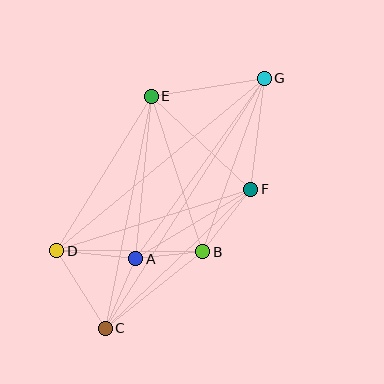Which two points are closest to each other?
Points A and B are closest to each other.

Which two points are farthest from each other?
Points C and G are farthest from each other.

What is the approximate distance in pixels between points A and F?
The distance between A and F is approximately 134 pixels.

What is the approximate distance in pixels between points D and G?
The distance between D and G is approximately 270 pixels.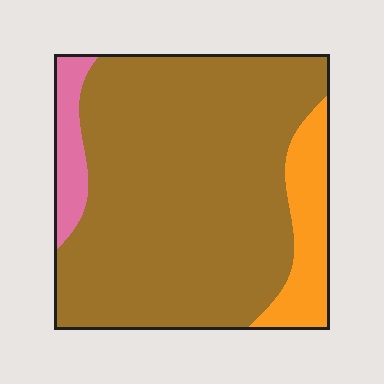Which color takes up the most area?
Brown, at roughly 80%.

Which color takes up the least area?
Pink, at roughly 5%.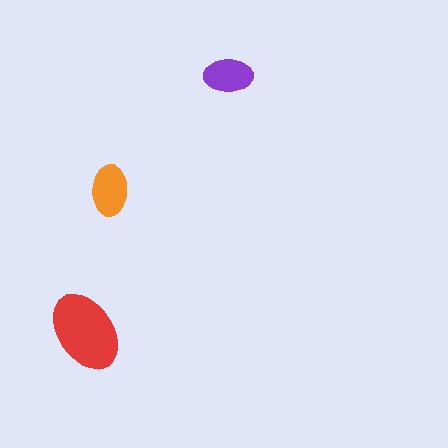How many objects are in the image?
There are 3 objects in the image.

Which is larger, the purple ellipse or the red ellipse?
The red one.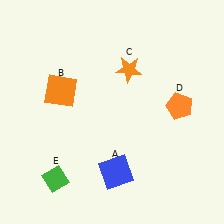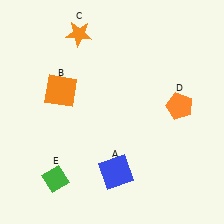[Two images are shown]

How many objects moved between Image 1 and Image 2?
1 object moved between the two images.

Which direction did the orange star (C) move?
The orange star (C) moved left.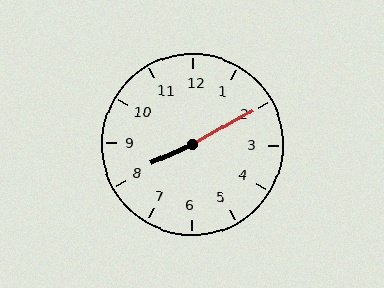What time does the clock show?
8:10.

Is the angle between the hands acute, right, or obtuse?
It is obtuse.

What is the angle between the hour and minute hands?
Approximately 175 degrees.